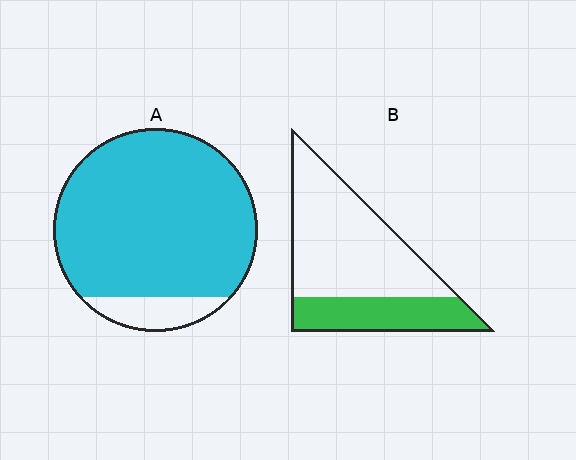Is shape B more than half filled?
No.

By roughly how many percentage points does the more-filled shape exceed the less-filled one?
By roughly 55 percentage points (A over B).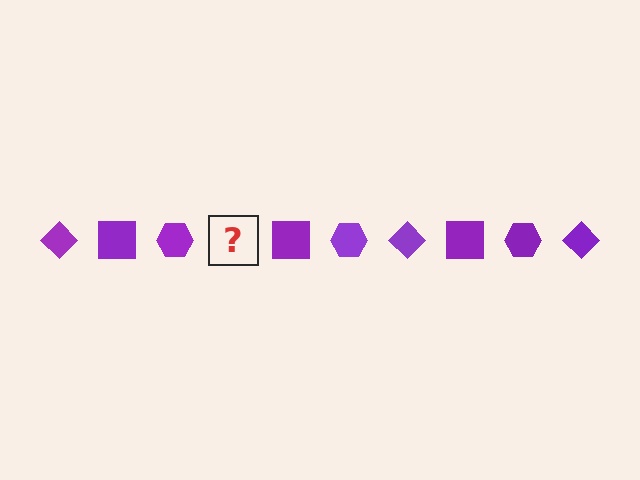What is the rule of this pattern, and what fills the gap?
The rule is that the pattern cycles through diamond, square, hexagon shapes in purple. The gap should be filled with a purple diamond.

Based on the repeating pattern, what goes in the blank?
The blank should be a purple diamond.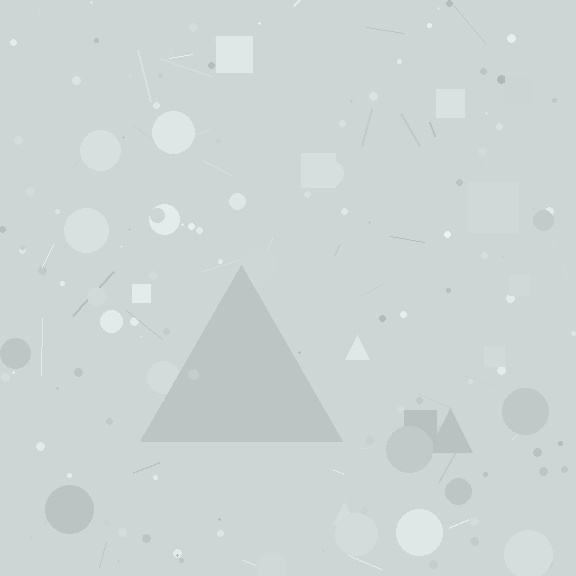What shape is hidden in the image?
A triangle is hidden in the image.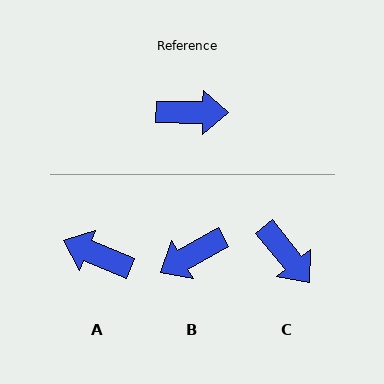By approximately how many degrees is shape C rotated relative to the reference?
Approximately 50 degrees clockwise.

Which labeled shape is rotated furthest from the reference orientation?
A, about 158 degrees away.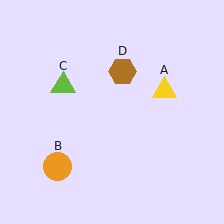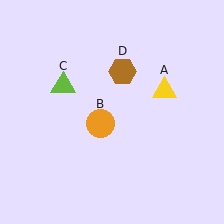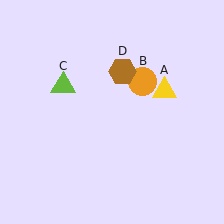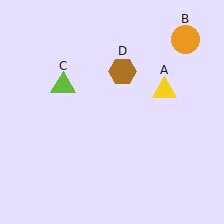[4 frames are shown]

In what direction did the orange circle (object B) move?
The orange circle (object B) moved up and to the right.